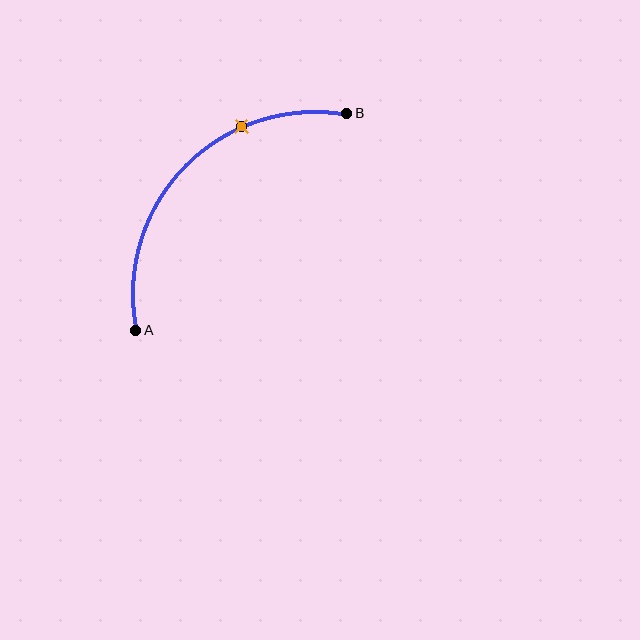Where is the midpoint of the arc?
The arc midpoint is the point on the curve farthest from the straight line joining A and B. It sits above and to the left of that line.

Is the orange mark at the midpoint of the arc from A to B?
No. The orange mark lies on the arc but is closer to endpoint B. The arc midpoint would be at the point on the curve equidistant along the arc from both A and B.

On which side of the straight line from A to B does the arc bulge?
The arc bulges above and to the left of the straight line connecting A and B.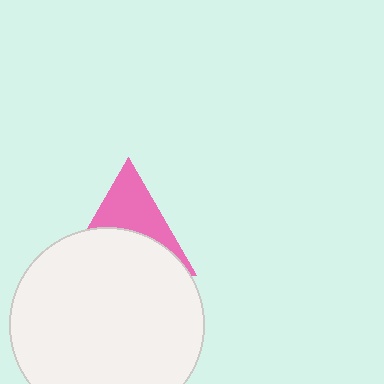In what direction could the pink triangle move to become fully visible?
The pink triangle could move up. That would shift it out from behind the white circle entirely.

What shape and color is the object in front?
The object in front is a white circle.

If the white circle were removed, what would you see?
You would see the complete pink triangle.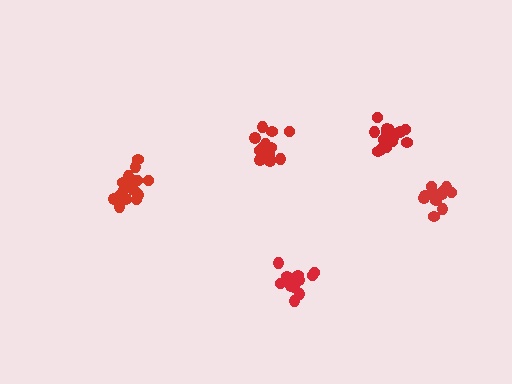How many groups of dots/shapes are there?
There are 5 groups.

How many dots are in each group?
Group 1: 17 dots, Group 2: 15 dots, Group 3: 13 dots, Group 4: 18 dots, Group 5: 13 dots (76 total).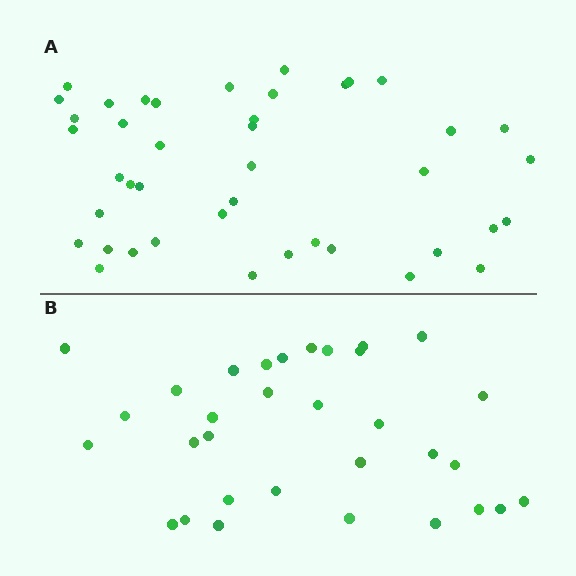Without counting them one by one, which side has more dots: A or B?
Region A (the top region) has more dots.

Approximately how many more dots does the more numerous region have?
Region A has roughly 10 or so more dots than region B.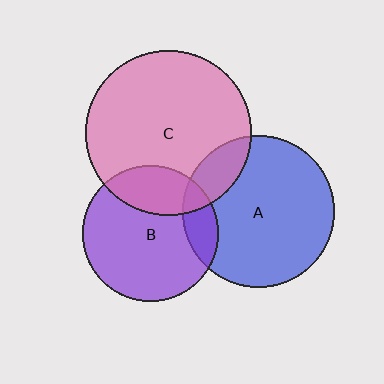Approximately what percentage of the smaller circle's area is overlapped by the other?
Approximately 25%.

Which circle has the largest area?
Circle C (pink).